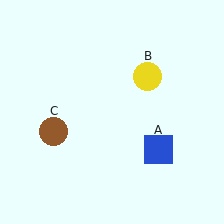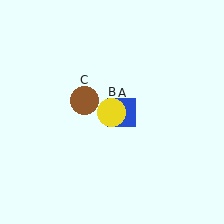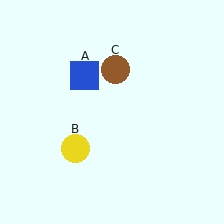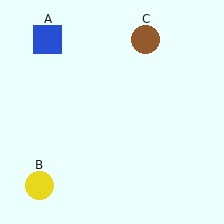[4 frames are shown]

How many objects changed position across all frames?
3 objects changed position: blue square (object A), yellow circle (object B), brown circle (object C).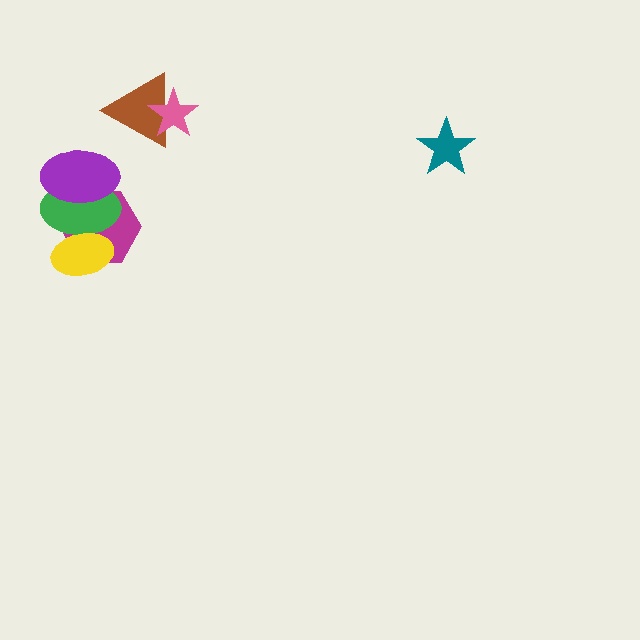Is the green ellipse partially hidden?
Yes, it is partially covered by another shape.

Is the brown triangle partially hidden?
Yes, it is partially covered by another shape.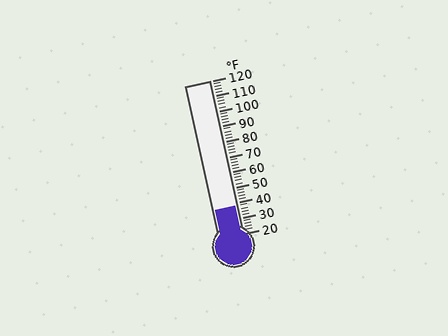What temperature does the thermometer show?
The thermometer shows approximately 38°F.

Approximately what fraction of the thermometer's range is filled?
The thermometer is filled to approximately 20% of its range.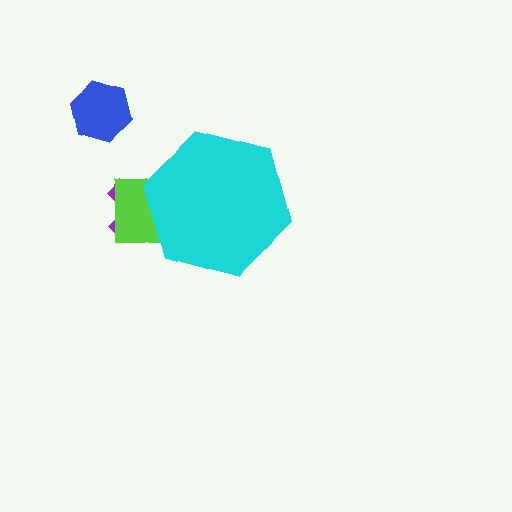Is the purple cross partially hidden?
Yes, the purple cross is partially hidden behind the cyan hexagon.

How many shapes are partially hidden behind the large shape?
2 shapes are partially hidden.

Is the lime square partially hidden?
Yes, the lime square is partially hidden behind the cyan hexagon.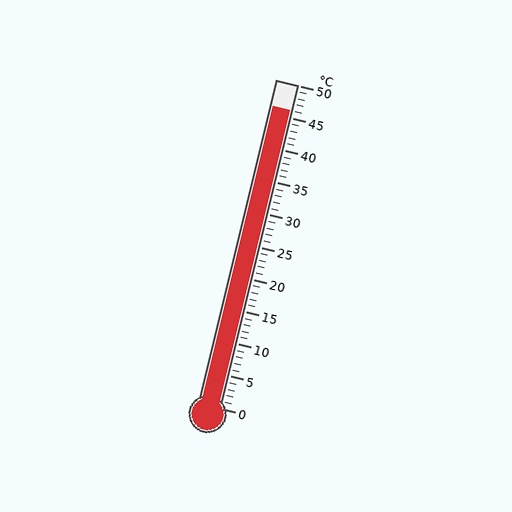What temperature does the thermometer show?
The thermometer shows approximately 46°C.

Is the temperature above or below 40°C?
The temperature is above 40°C.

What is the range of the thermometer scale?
The thermometer scale ranges from 0°C to 50°C.